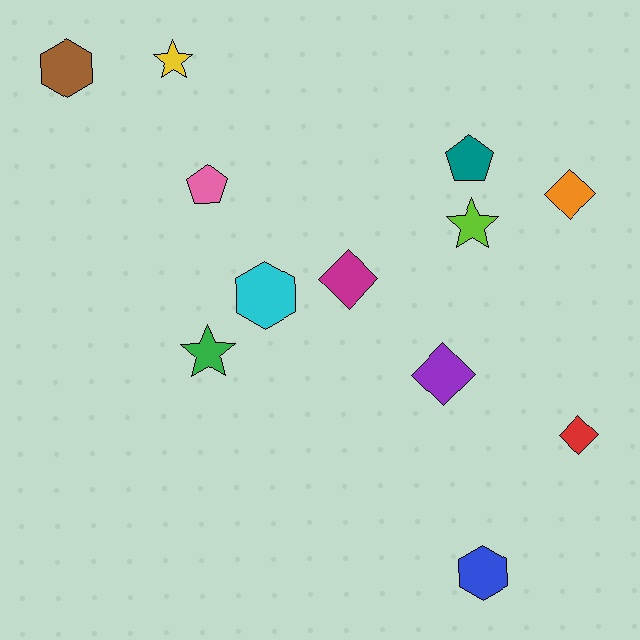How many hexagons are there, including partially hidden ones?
There are 3 hexagons.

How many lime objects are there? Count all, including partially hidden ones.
There is 1 lime object.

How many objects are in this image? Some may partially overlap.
There are 12 objects.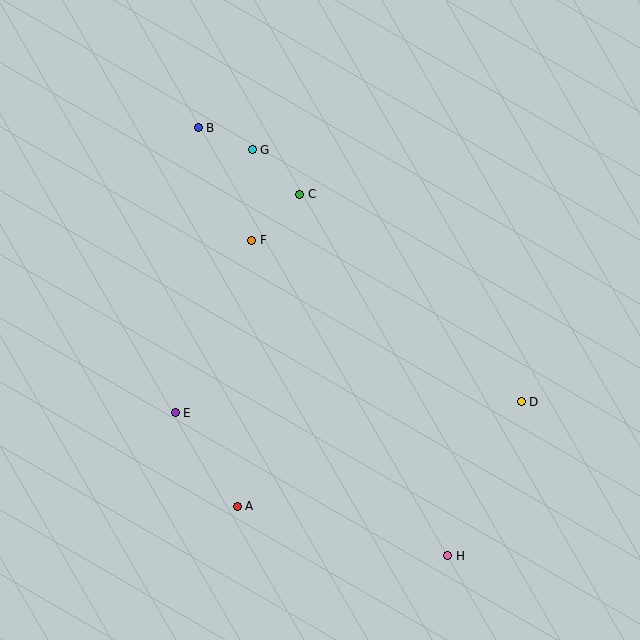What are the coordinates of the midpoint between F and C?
The midpoint between F and C is at (276, 217).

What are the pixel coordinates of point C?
Point C is at (300, 194).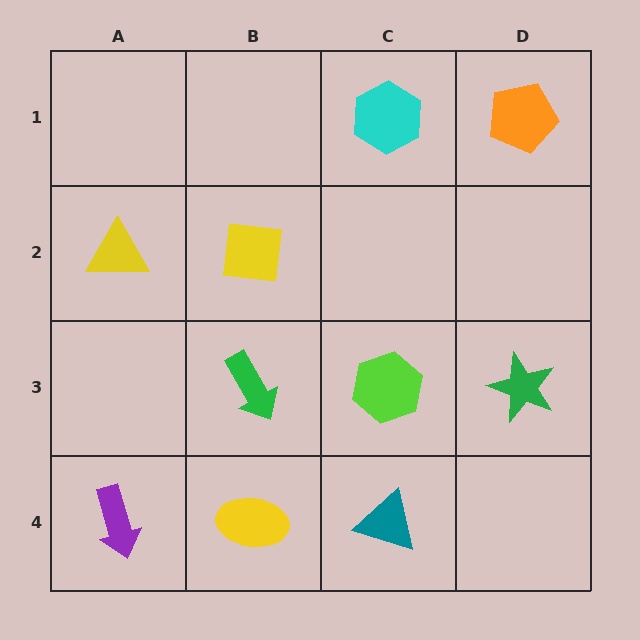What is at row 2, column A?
A yellow triangle.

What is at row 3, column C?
A lime hexagon.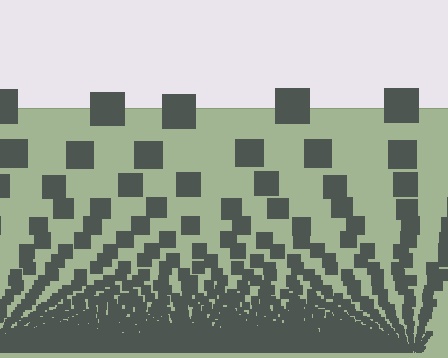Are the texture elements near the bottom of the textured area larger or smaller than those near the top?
Smaller. The gradient is inverted — elements near the bottom are smaller and denser.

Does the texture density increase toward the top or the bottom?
Density increases toward the bottom.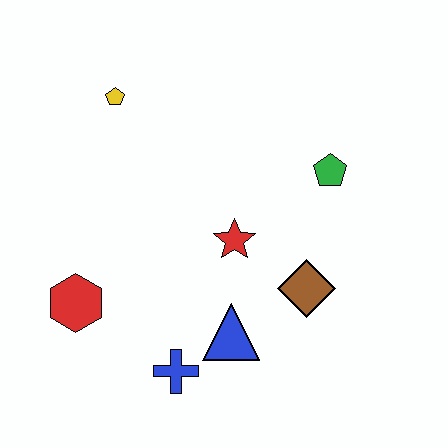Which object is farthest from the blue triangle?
The yellow pentagon is farthest from the blue triangle.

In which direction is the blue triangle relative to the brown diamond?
The blue triangle is to the left of the brown diamond.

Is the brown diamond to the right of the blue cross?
Yes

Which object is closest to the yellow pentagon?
The red star is closest to the yellow pentagon.